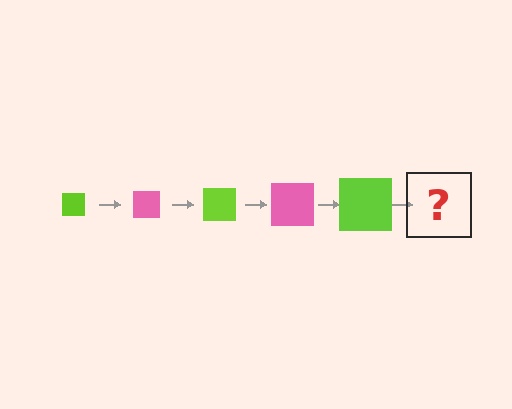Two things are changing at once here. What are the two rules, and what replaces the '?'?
The two rules are that the square grows larger each step and the color cycles through lime and pink. The '?' should be a pink square, larger than the previous one.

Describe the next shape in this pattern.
It should be a pink square, larger than the previous one.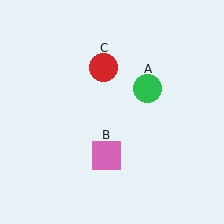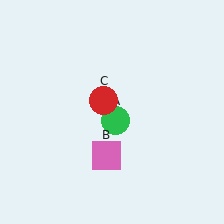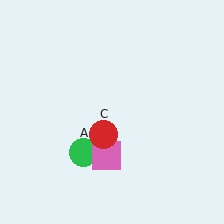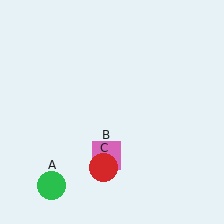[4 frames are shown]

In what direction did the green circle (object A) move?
The green circle (object A) moved down and to the left.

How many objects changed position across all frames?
2 objects changed position: green circle (object A), red circle (object C).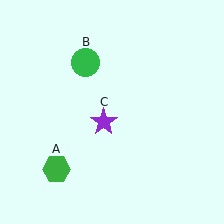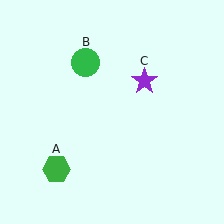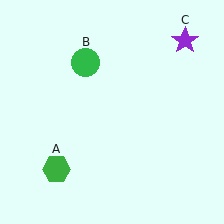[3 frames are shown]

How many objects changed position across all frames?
1 object changed position: purple star (object C).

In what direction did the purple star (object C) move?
The purple star (object C) moved up and to the right.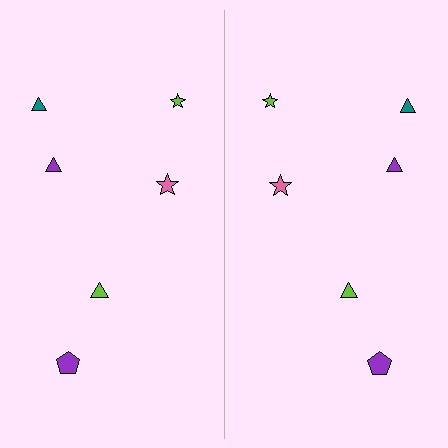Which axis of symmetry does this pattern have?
The pattern has a vertical axis of symmetry running through the center of the image.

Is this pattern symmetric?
Yes, this pattern has bilateral (reflection) symmetry.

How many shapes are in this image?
There are 12 shapes in this image.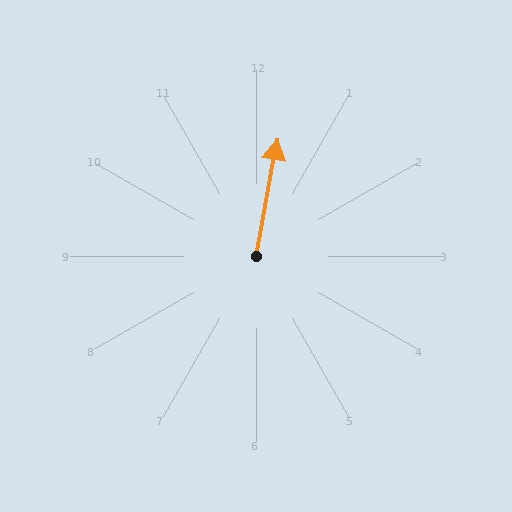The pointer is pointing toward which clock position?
Roughly 12 o'clock.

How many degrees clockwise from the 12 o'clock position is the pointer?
Approximately 10 degrees.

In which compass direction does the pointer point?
North.